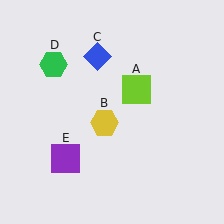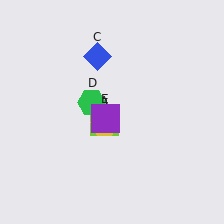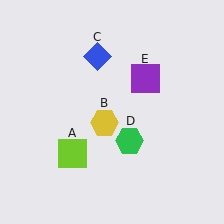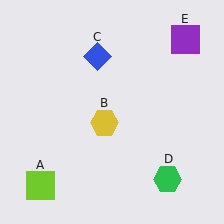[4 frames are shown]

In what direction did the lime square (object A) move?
The lime square (object A) moved down and to the left.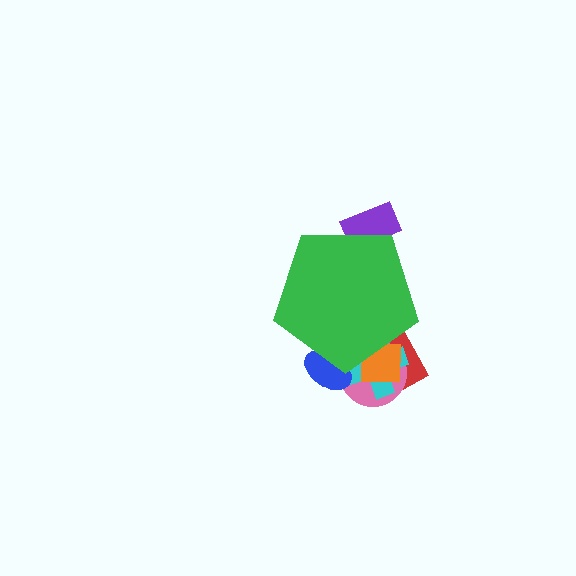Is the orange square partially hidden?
Yes, the orange square is partially hidden behind the green pentagon.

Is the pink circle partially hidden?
Yes, the pink circle is partially hidden behind the green pentagon.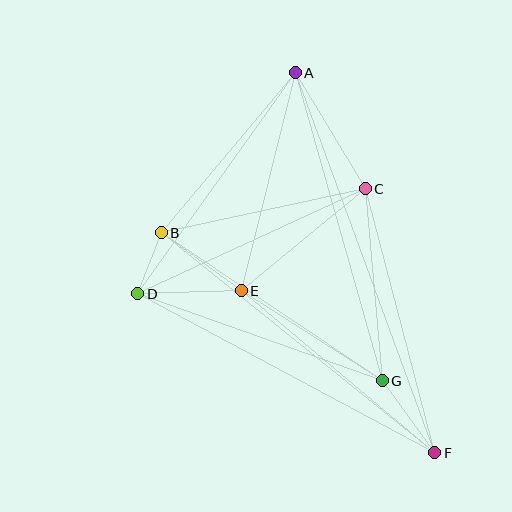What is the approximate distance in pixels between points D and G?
The distance between D and G is approximately 260 pixels.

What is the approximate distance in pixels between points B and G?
The distance between B and G is approximately 266 pixels.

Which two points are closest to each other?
Points B and D are closest to each other.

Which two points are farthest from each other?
Points A and F are farthest from each other.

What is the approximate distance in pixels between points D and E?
The distance between D and E is approximately 103 pixels.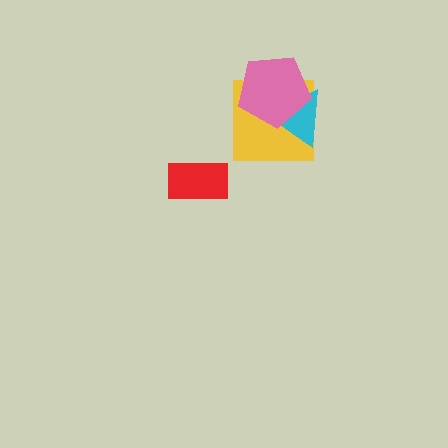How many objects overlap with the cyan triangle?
2 objects overlap with the cyan triangle.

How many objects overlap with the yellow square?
2 objects overlap with the yellow square.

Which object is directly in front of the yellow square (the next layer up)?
The cyan triangle is directly in front of the yellow square.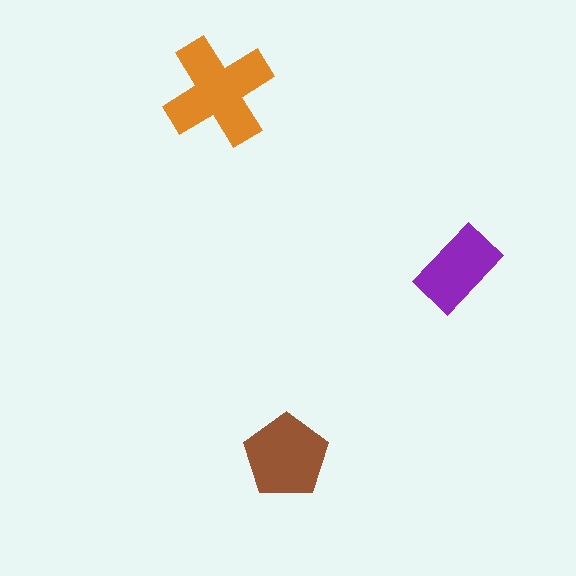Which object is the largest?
The orange cross.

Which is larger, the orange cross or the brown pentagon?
The orange cross.